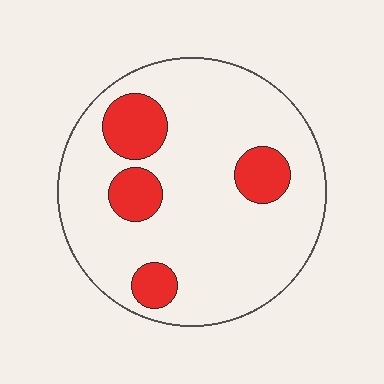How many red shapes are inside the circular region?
4.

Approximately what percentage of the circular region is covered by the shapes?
Approximately 20%.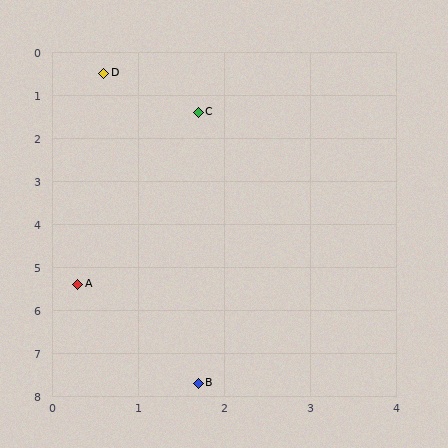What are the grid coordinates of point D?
Point D is at approximately (0.6, 0.5).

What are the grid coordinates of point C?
Point C is at approximately (1.7, 1.4).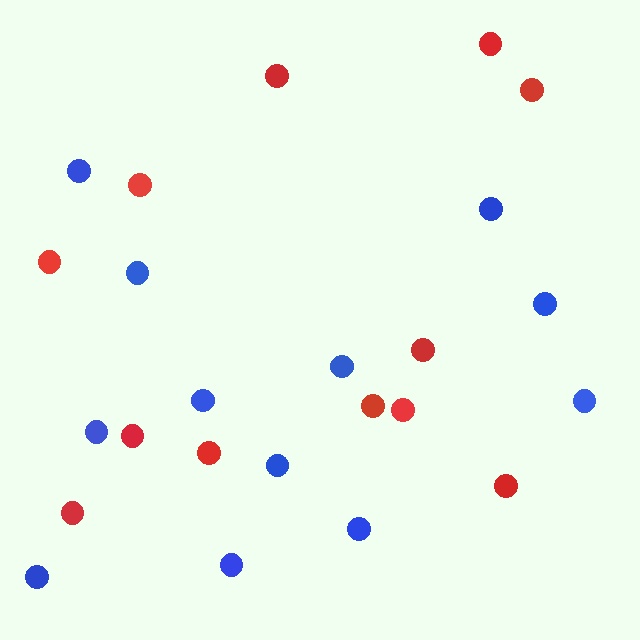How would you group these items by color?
There are 2 groups: one group of blue circles (12) and one group of red circles (12).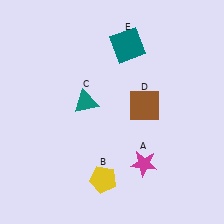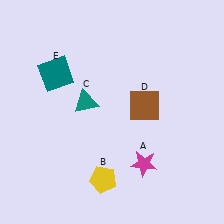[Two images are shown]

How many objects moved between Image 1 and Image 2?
1 object moved between the two images.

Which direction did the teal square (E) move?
The teal square (E) moved left.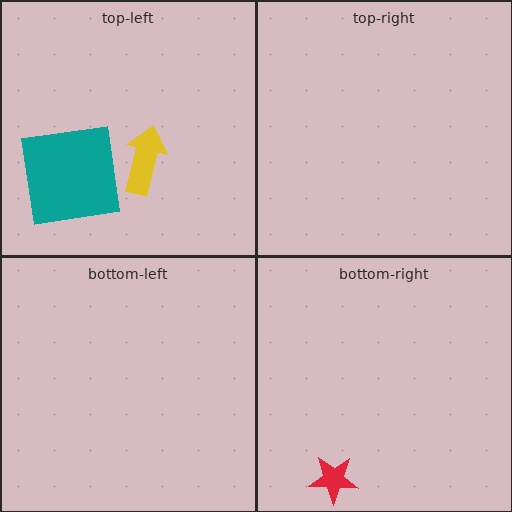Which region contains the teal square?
The top-left region.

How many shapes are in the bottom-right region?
1.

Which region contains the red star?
The bottom-right region.